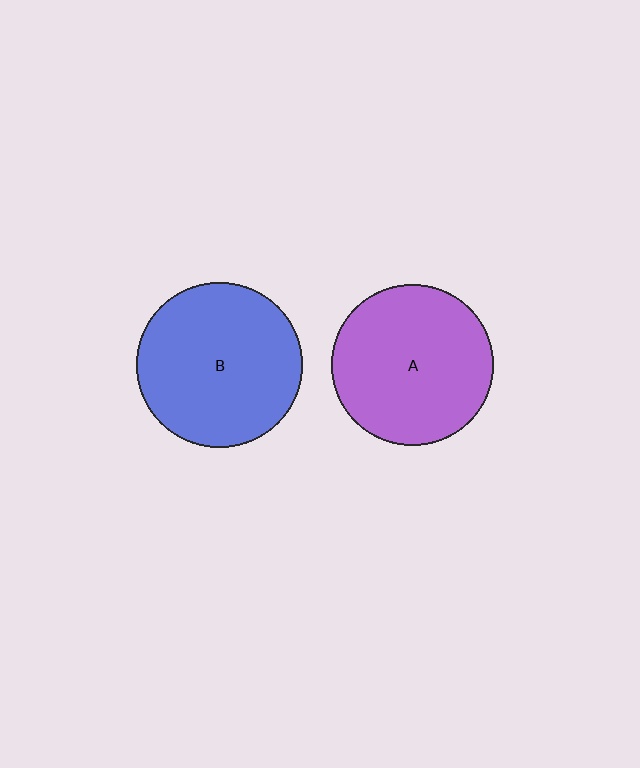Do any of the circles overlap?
No, none of the circles overlap.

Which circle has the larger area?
Circle B (blue).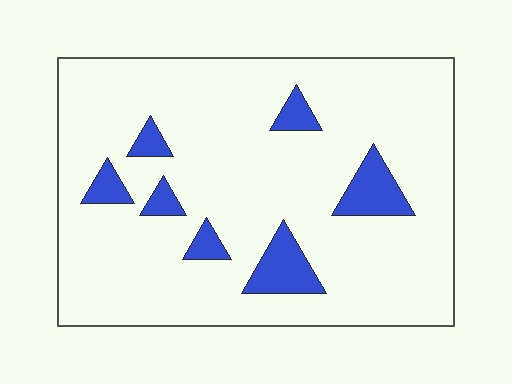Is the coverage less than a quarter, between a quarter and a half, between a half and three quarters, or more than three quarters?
Less than a quarter.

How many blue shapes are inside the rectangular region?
7.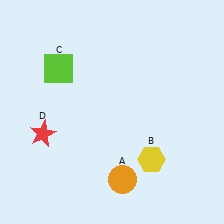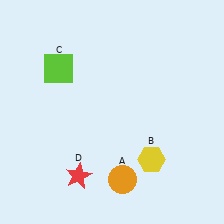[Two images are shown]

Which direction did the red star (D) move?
The red star (D) moved down.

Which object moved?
The red star (D) moved down.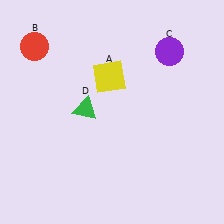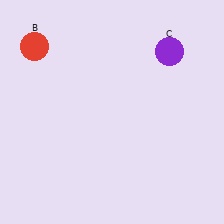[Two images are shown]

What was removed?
The yellow square (A), the green triangle (D) were removed in Image 2.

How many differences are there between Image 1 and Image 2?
There are 2 differences between the two images.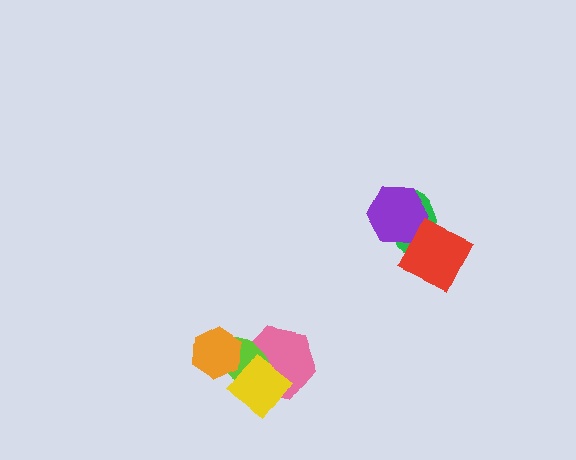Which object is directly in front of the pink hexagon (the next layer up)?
The lime ellipse is directly in front of the pink hexagon.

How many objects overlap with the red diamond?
2 objects overlap with the red diamond.